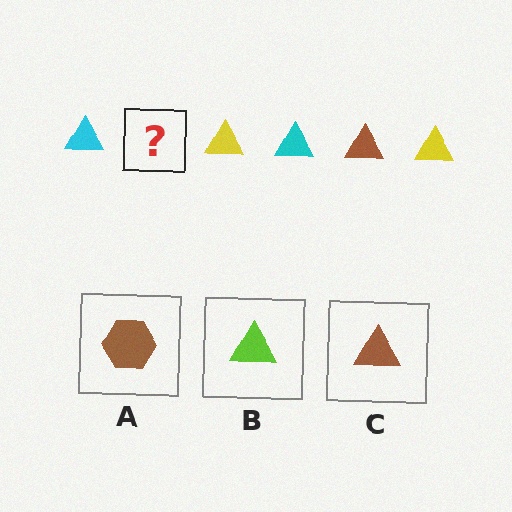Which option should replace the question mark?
Option C.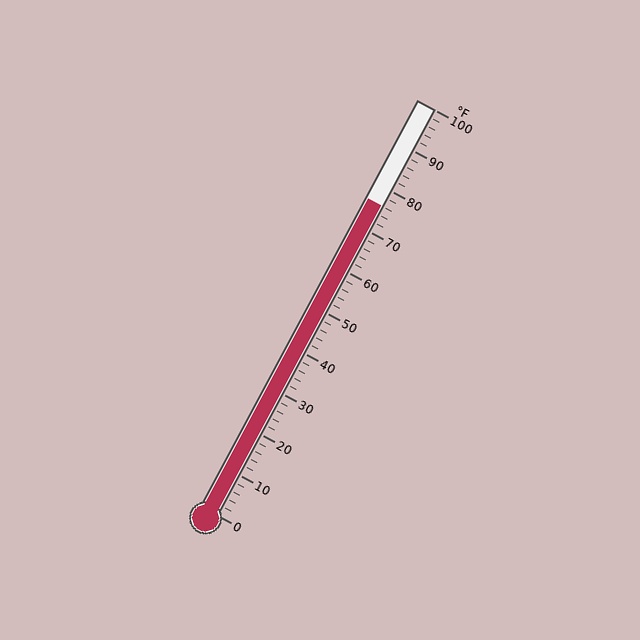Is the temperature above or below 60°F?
The temperature is above 60°F.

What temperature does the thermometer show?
The thermometer shows approximately 76°F.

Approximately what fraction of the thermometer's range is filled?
The thermometer is filled to approximately 75% of its range.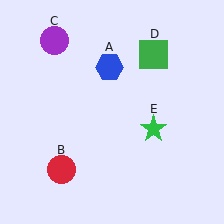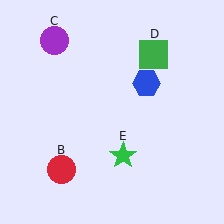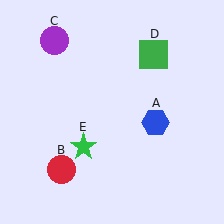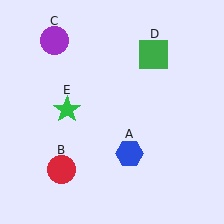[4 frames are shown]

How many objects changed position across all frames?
2 objects changed position: blue hexagon (object A), green star (object E).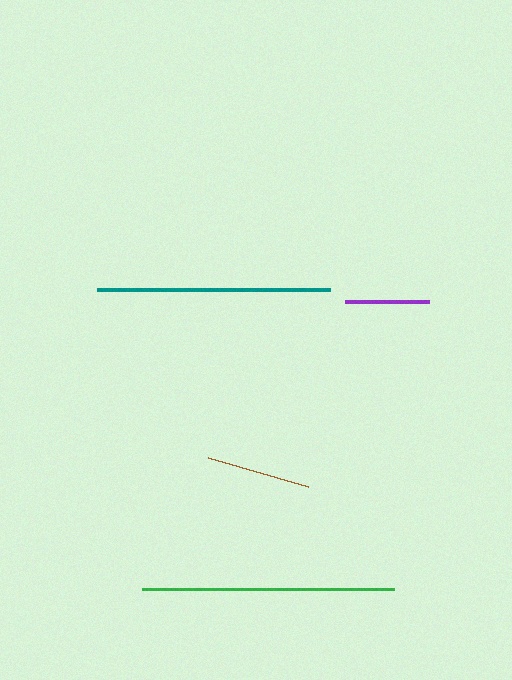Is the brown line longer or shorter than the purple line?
The brown line is longer than the purple line.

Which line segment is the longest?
The green line is the longest at approximately 252 pixels.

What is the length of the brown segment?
The brown segment is approximately 105 pixels long.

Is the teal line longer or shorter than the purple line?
The teal line is longer than the purple line.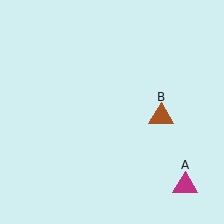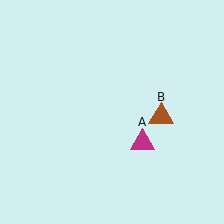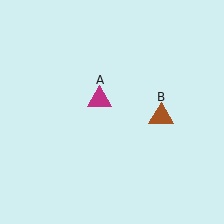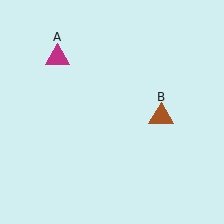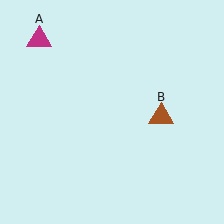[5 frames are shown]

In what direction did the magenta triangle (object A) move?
The magenta triangle (object A) moved up and to the left.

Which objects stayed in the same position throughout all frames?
Brown triangle (object B) remained stationary.